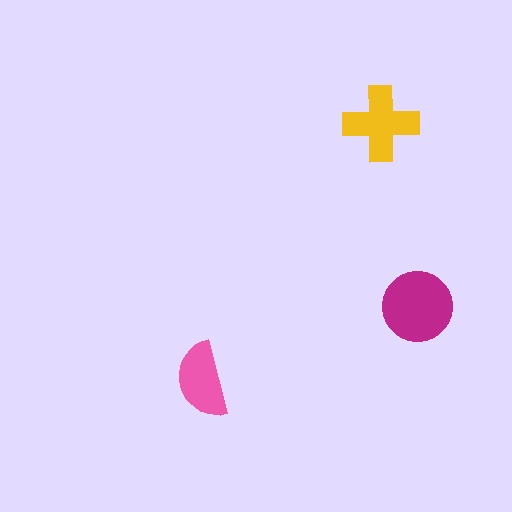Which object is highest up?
The yellow cross is topmost.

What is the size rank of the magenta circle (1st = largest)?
1st.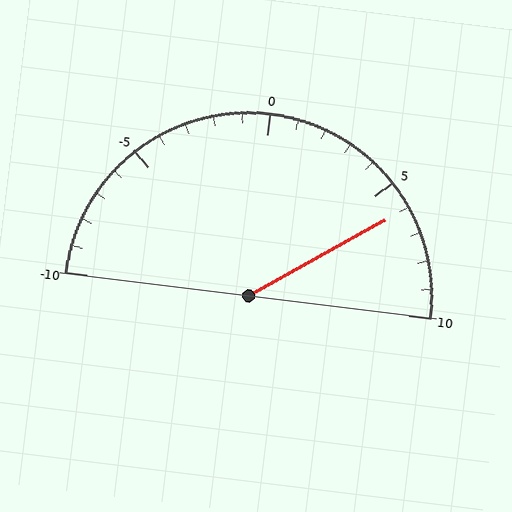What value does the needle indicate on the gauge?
The needle indicates approximately 6.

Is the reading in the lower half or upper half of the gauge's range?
The reading is in the upper half of the range (-10 to 10).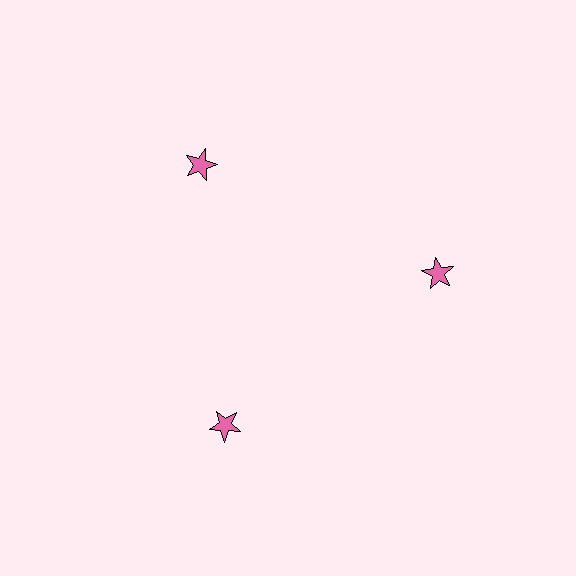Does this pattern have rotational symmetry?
Yes, this pattern has 3-fold rotational symmetry. It looks the same after rotating 120 degrees around the center.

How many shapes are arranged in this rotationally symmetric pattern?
There are 3 shapes, arranged in 3 groups of 1.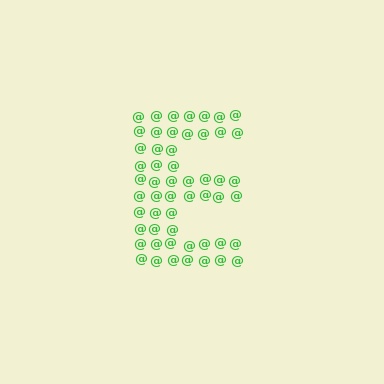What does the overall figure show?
The overall figure shows the letter E.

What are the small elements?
The small elements are at signs.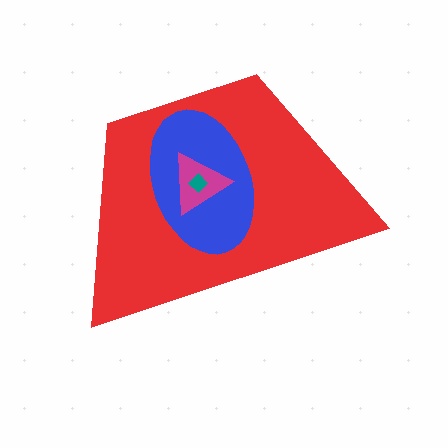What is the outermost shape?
The red trapezoid.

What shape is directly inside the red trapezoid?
The blue ellipse.